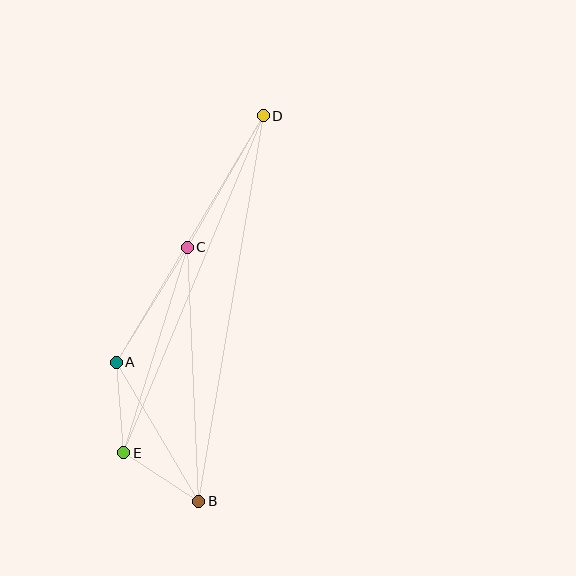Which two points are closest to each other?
Points B and E are closest to each other.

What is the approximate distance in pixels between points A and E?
The distance between A and E is approximately 90 pixels.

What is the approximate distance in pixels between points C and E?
The distance between C and E is approximately 215 pixels.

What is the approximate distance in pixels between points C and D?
The distance between C and D is approximately 152 pixels.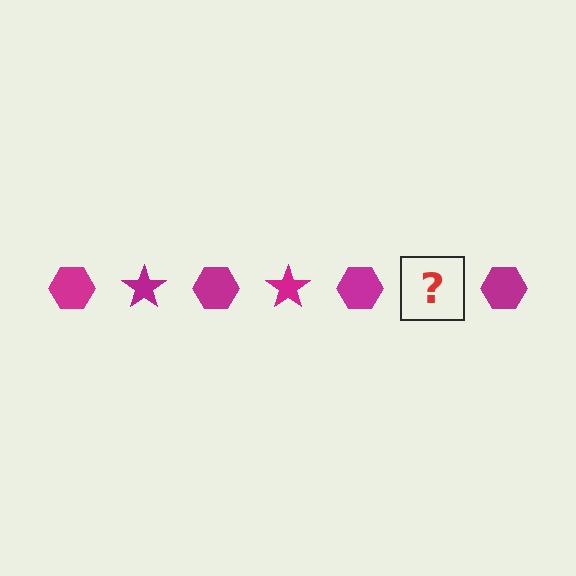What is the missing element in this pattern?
The missing element is a magenta star.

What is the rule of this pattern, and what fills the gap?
The rule is that the pattern cycles through hexagon, star shapes in magenta. The gap should be filled with a magenta star.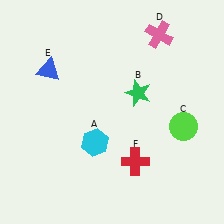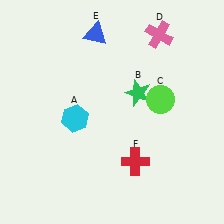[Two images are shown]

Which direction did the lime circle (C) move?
The lime circle (C) moved up.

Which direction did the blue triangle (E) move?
The blue triangle (E) moved right.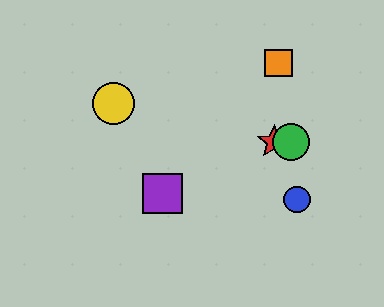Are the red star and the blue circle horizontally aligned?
No, the red star is at y≈142 and the blue circle is at y≈200.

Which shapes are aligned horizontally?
The red star, the green circle are aligned horizontally.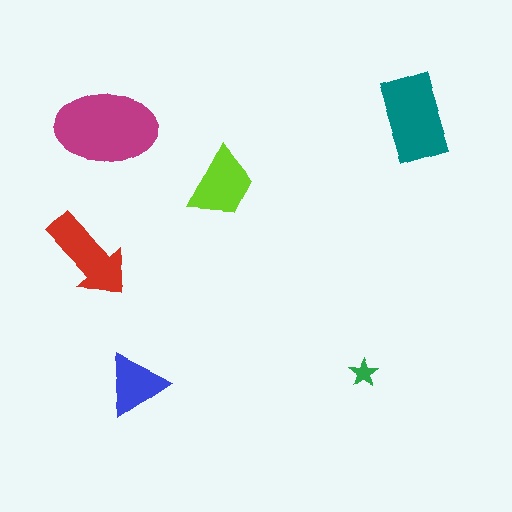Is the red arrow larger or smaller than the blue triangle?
Larger.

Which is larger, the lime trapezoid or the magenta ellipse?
The magenta ellipse.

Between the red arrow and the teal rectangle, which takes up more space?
The teal rectangle.